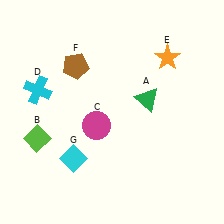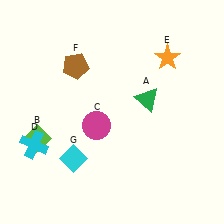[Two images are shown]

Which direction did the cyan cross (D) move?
The cyan cross (D) moved down.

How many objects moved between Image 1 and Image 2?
1 object moved between the two images.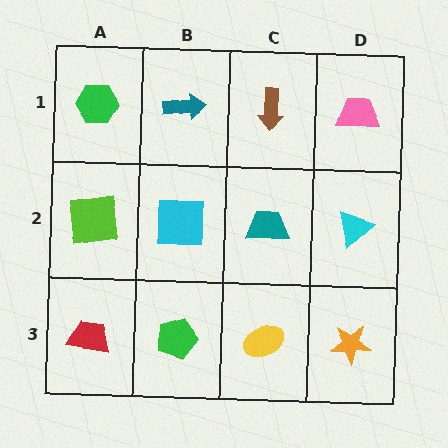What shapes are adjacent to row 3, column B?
A cyan square (row 2, column B), a red trapezoid (row 3, column A), a yellow ellipse (row 3, column C).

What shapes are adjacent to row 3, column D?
A cyan triangle (row 2, column D), a yellow ellipse (row 3, column C).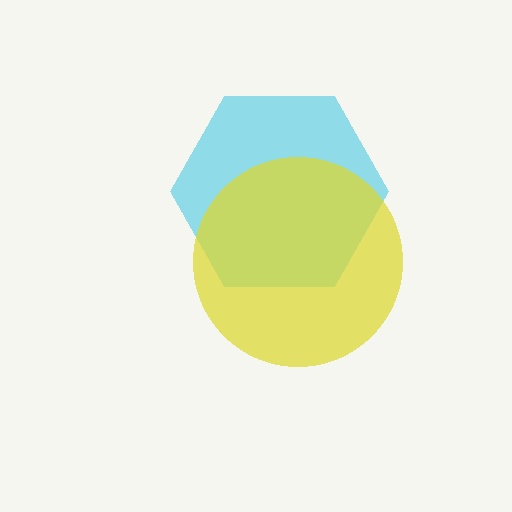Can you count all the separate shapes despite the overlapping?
Yes, there are 2 separate shapes.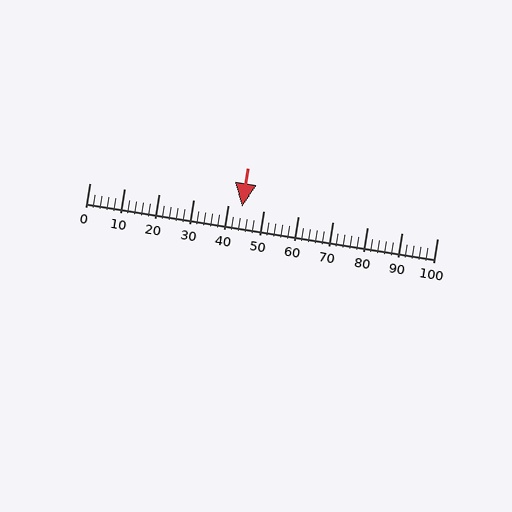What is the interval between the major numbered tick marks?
The major tick marks are spaced 10 units apart.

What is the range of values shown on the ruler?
The ruler shows values from 0 to 100.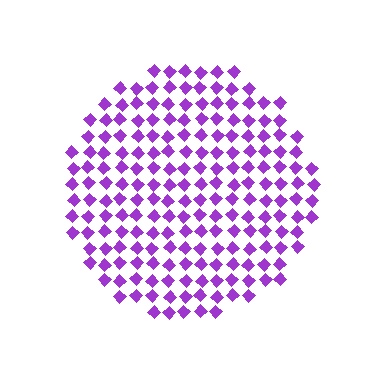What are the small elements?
The small elements are diamonds.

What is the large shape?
The large shape is a circle.